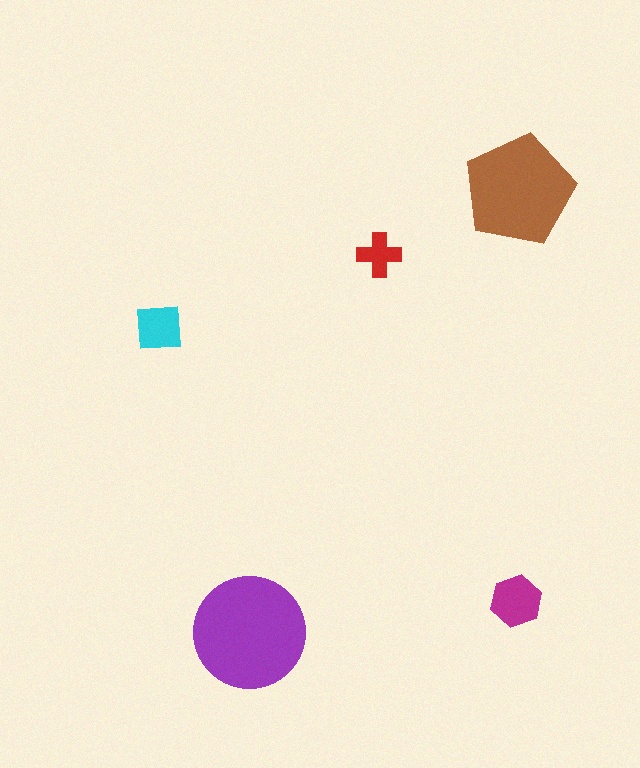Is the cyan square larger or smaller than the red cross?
Larger.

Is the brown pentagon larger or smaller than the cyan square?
Larger.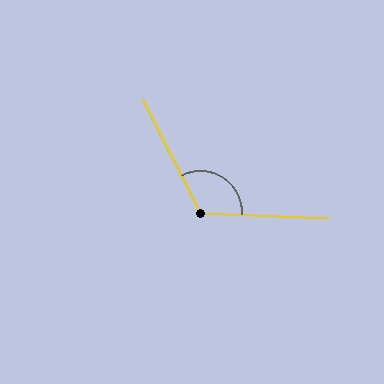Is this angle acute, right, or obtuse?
It is obtuse.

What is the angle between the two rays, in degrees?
Approximately 120 degrees.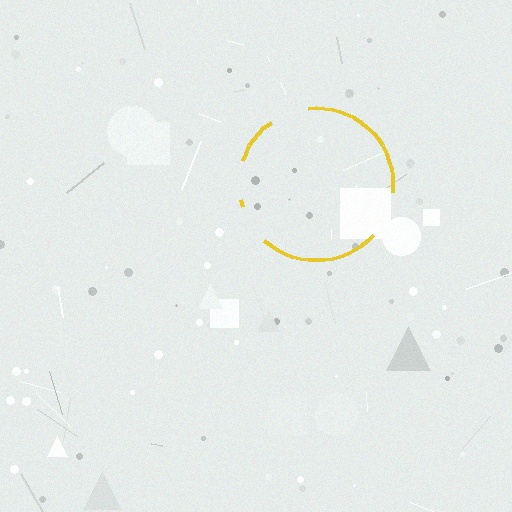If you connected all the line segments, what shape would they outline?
They would outline a circle.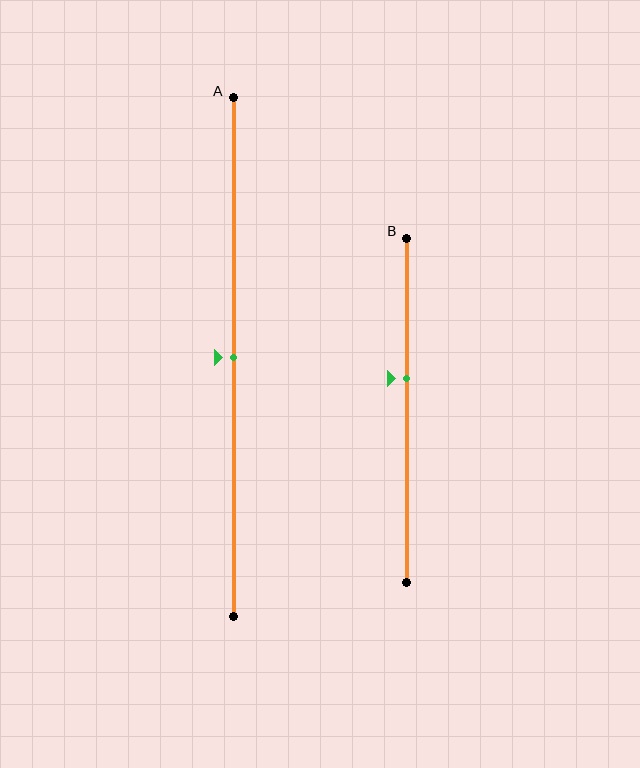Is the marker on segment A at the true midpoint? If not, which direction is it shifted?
Yes, the marker on segment A is at the true midpoint.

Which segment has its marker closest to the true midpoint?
Segment A has its marker closest to the true midpoint.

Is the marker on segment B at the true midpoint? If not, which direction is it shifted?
No, the marker on segment B is shifted upward by about 9% of the segment length.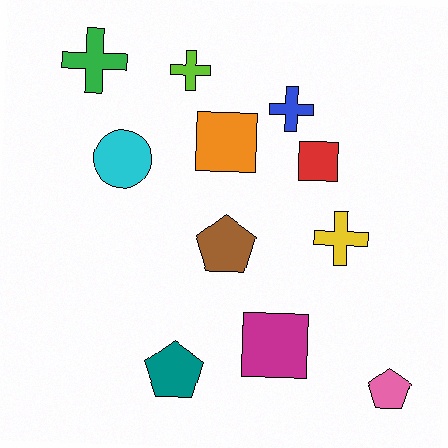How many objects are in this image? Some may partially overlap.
There are 11 objects.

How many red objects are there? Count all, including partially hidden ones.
There is 1 red object.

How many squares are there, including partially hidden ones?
There are 3 squares.